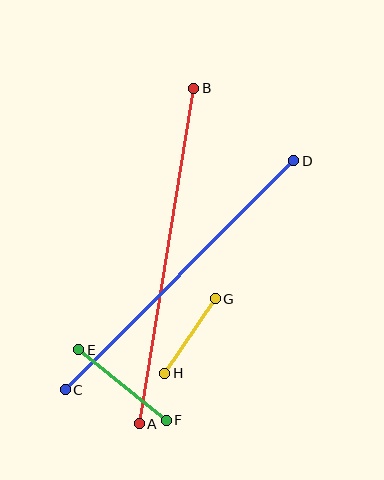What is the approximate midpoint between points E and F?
The midpoint is at approximately (123, 385) pixels.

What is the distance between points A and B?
The distance is approximately 340 pixels.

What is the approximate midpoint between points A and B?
The midpoint is at approximately (166, 256) pixels.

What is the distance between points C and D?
The distance is approximately 324 pixels.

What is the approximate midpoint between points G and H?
The midpoint is at approximately (190, 336) pixels.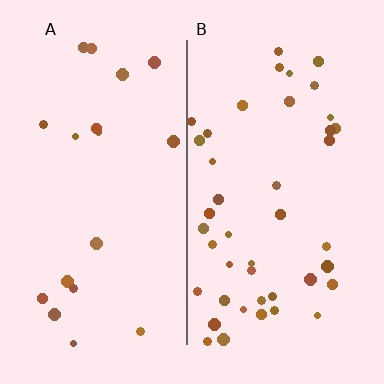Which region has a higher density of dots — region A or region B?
B (the right).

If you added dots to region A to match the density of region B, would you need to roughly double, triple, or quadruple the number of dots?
Approximately double.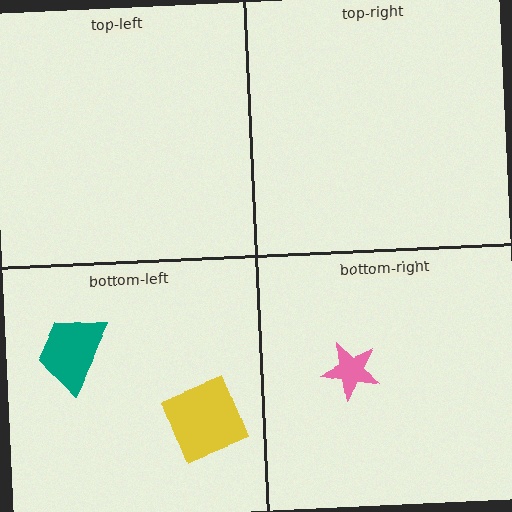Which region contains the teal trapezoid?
The bottom-left region.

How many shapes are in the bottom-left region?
2.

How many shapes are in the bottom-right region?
1.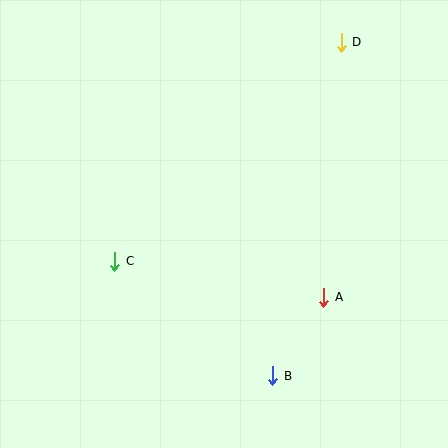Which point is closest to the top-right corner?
Point D is closest to the top-right corner.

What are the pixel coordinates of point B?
Point B is at (273, 376).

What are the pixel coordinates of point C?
Point C is at (115, 261).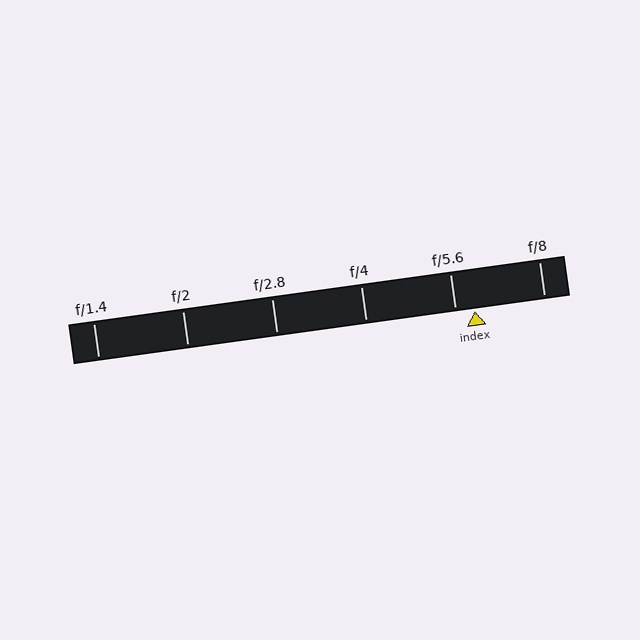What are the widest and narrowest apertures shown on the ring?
The widest aperture shown is f/1.4 and the narrowest is f/8.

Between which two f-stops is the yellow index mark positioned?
The index mark is between f/5.6 and f/8.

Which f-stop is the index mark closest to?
The index mark is closest to f/5.6.